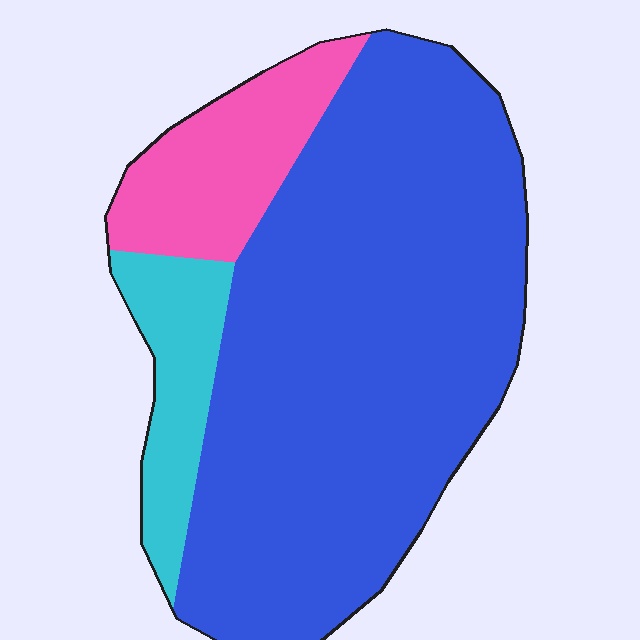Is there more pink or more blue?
Blue.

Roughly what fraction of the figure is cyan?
Cyan takes up about one eighth (1/8) of the figure.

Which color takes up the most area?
Blue, at roughly 75%.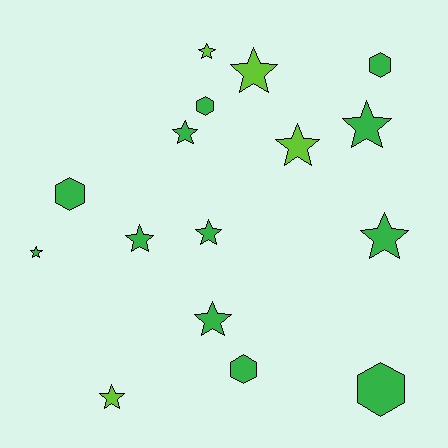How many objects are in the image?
There are 16 objects.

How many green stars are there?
There are 7 green stars.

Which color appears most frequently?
Green, with 12 objects.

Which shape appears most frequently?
Star, with 11 objects.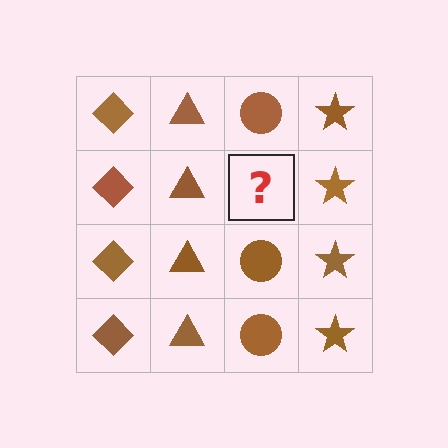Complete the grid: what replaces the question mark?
The question mark should be replaced with a brown circle.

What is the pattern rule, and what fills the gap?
The rule is that each column has a consistent shape. The gap should be filled with a brown circle.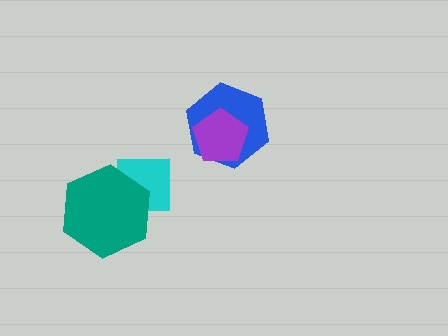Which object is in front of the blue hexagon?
The purple pentagon is in front of the blue hexagon.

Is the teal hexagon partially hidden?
No, no other shape covers it.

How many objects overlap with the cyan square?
1 object overlaps with the cyan square.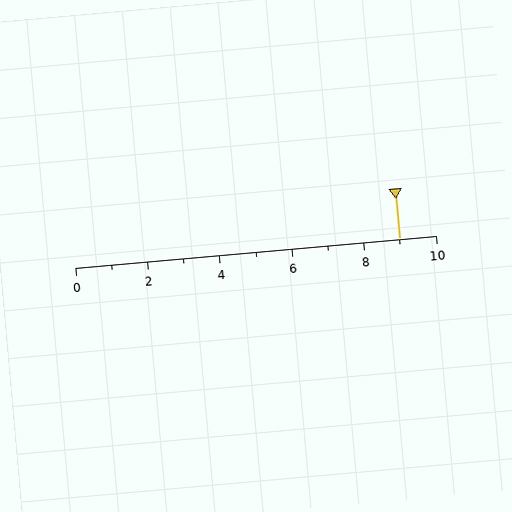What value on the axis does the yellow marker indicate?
The marker indicates approximately 9.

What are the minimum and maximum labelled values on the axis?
The axis runs from 0 to 10.